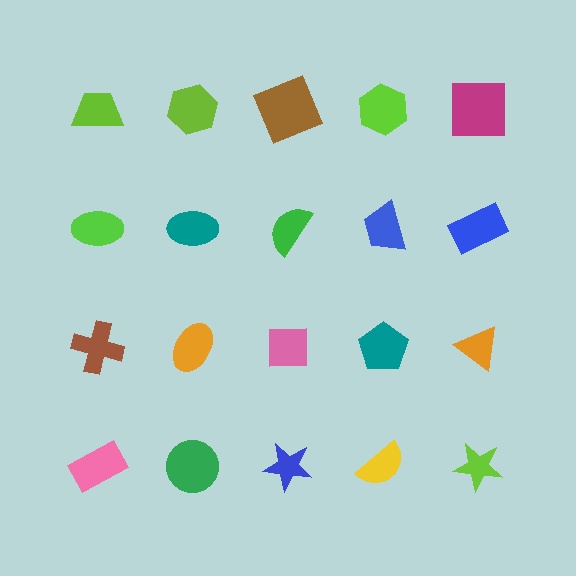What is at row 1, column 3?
A brown square.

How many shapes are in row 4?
5 shapes.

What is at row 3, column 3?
A pink square.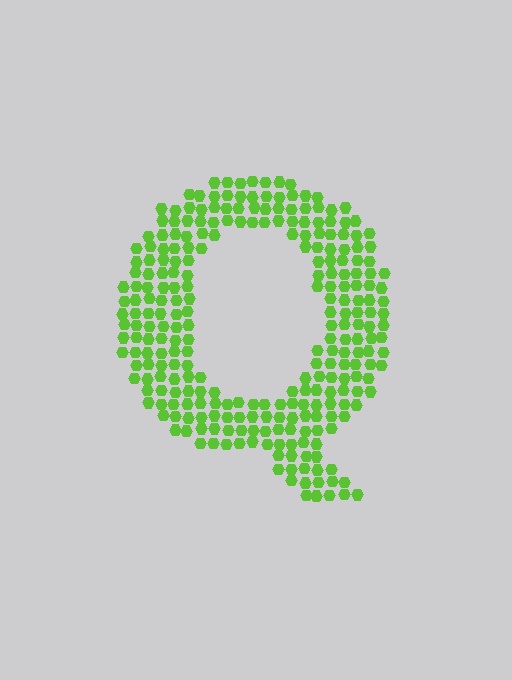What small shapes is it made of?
It is made of small hexagons.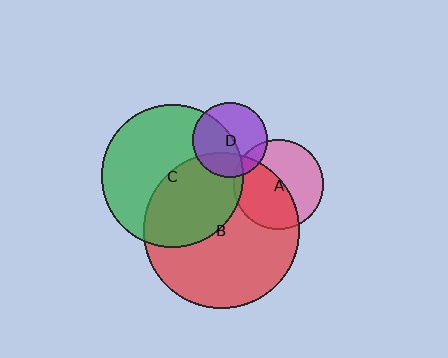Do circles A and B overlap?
Yes.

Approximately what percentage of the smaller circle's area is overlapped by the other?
Approximately 50%.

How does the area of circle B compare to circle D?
Approximately 4.3 times.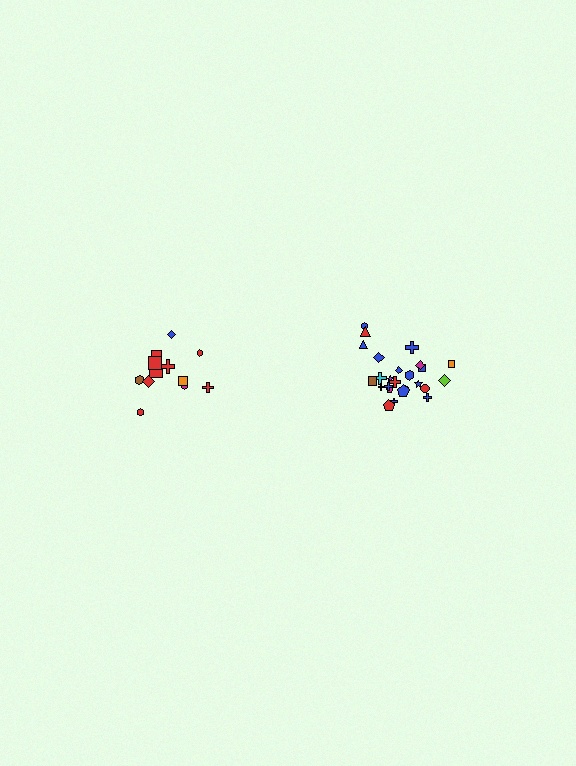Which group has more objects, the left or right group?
The right group.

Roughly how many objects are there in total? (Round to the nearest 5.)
Roughly 35 objects in total.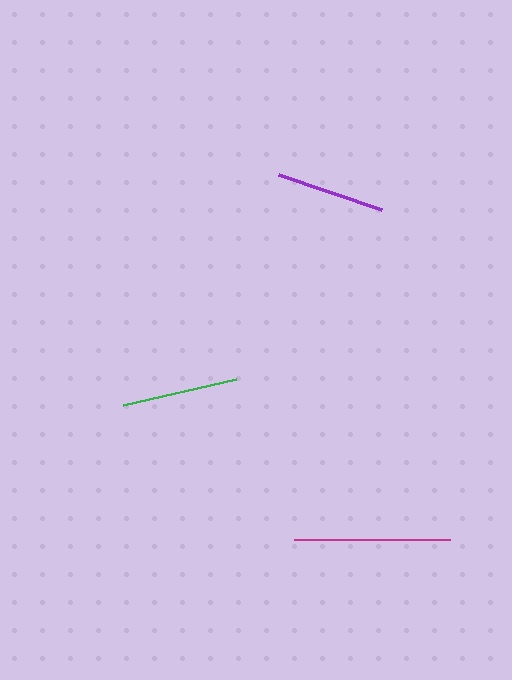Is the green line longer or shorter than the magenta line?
The magenta line is longer than the green line.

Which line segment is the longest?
The magenta line is the longest at approximately 156 pixels.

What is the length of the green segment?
The green segment is approximately 116 pixels long.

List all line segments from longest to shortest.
From longest to shortest: magenta, green, purple.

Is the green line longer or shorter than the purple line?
The green line is longer than the purple line.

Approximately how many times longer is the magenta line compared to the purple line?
The magenta line is approximately 1.4 times the length of the purple line.